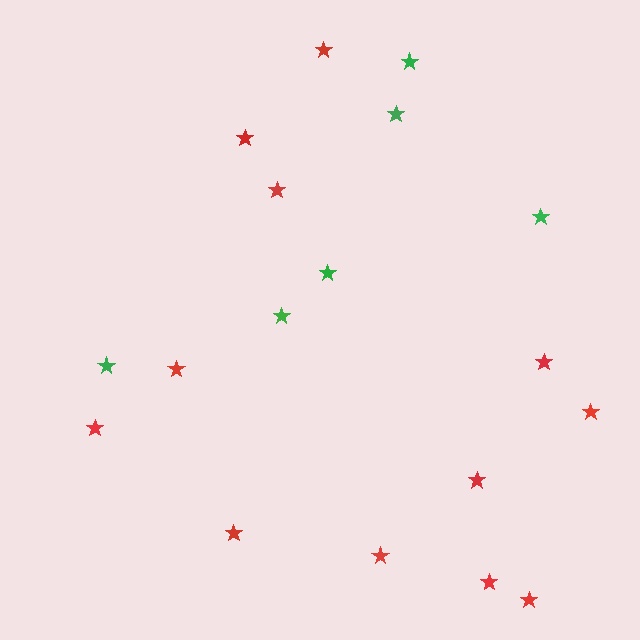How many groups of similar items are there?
There are 2 groups: one group of green stars (6) and one group of red stars (12).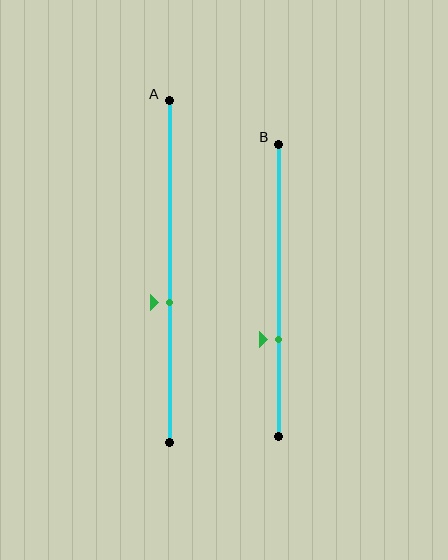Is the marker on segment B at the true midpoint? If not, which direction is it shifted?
No, the marker on segment B is shifted downward by about 17% of the segment length.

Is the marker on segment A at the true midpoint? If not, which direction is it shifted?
No, the marker on segment A is shifted downward by about 9% of the segment length.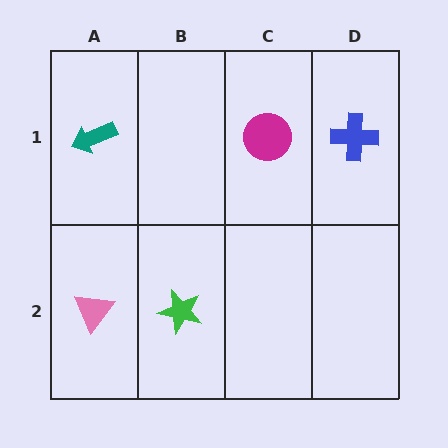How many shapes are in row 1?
3 shapes.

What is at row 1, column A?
A teal arrow.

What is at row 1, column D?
A blue cross.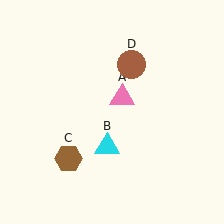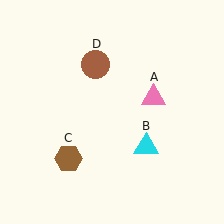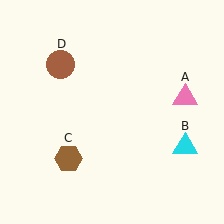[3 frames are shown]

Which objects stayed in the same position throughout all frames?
Brown hexagon (object C) remained stationary.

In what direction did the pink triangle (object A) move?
The pink triangle (object A) moved right.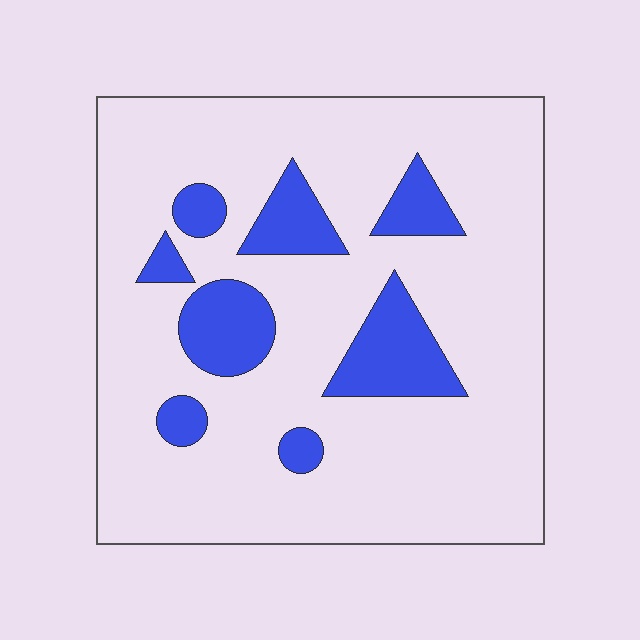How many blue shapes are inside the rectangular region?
8.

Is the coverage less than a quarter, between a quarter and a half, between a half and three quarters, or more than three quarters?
Less than a quarter.